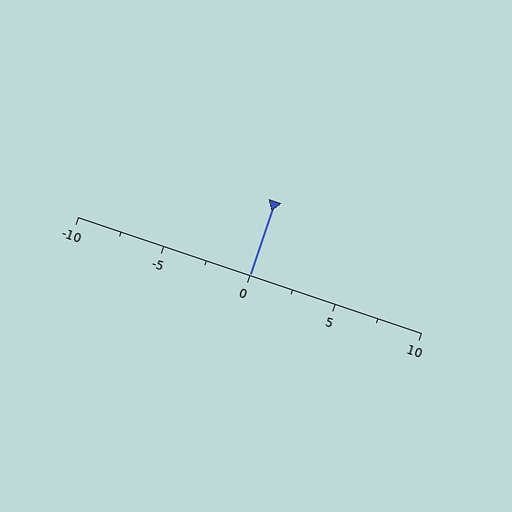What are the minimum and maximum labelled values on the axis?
The axis runs from -10 to 10.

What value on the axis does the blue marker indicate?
The marker indicates approximately 0.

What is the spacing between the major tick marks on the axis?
The major ticks are spaced 5 apart.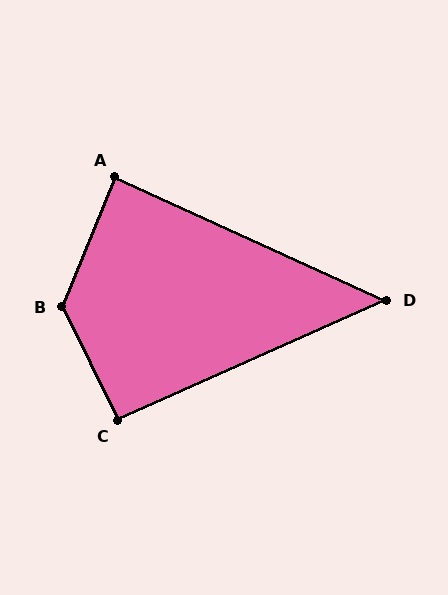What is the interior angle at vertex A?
Approximately 88 degrees (approximately right).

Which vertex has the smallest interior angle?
D, at approximately 49 degrees.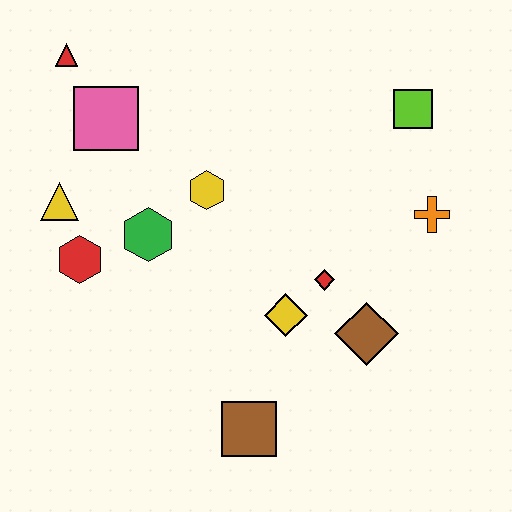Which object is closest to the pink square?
The red triangle is closest to the pink square.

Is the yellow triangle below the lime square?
Yes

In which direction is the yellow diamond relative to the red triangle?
The yellow diamond is below the red triangle.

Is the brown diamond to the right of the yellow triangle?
Yes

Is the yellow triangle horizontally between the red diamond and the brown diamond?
No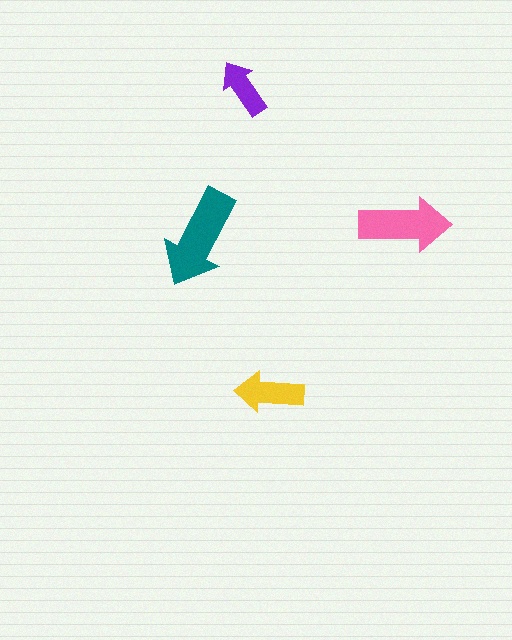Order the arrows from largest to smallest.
the teal one, the pink one, the yellow one, the purple one.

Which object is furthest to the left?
The teal arrow is leftmost.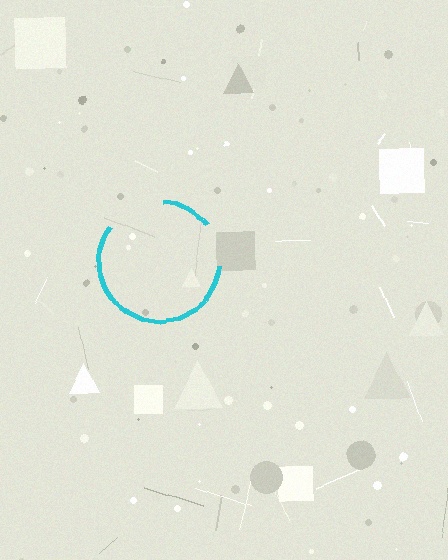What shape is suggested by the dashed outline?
The dashed outline suggests a circle.